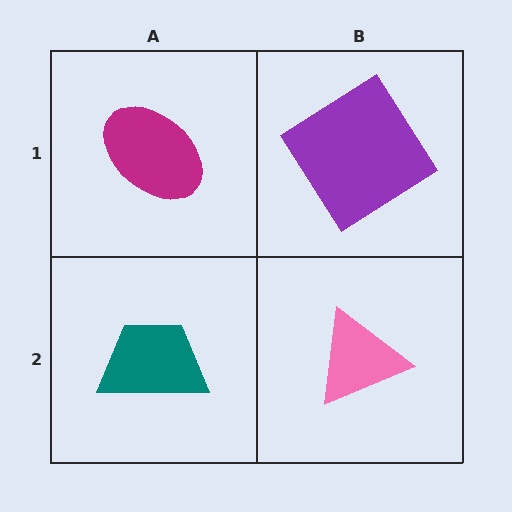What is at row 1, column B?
A purple diamond.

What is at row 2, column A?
A teal trapezoid.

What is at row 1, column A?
A magenta ellipse.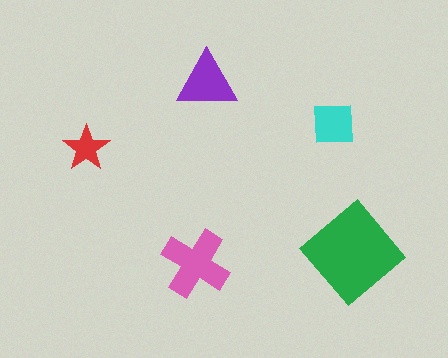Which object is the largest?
The green diamond.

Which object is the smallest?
The red star.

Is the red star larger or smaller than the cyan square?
Smaller.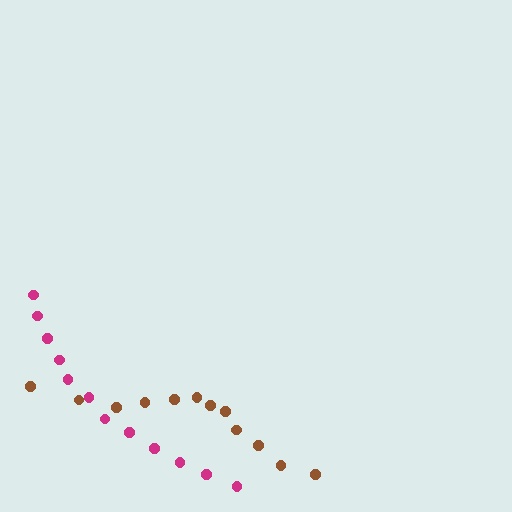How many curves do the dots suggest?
There are 2 distinct paths.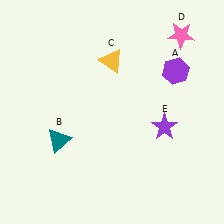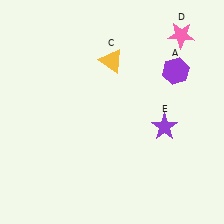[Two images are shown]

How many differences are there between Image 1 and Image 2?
There is 1 difference between the two images.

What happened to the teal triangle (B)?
The teal triangle (B) was removed in Image 2. It was in the bottom-left area of Image 1.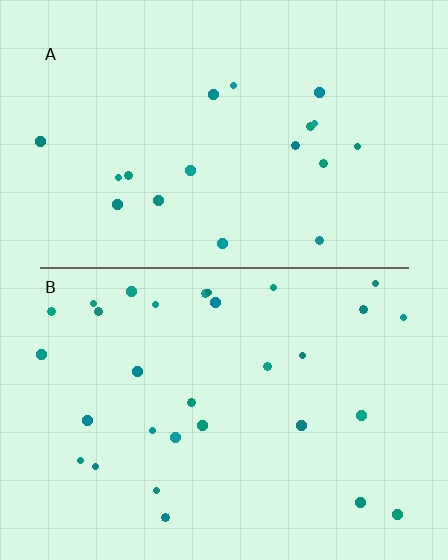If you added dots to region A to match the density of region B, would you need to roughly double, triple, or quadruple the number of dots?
Approximately double.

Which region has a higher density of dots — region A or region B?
B (the bottom).